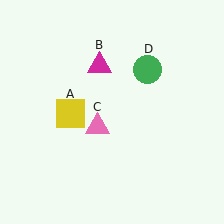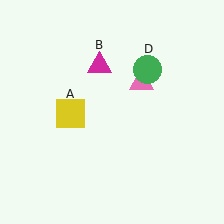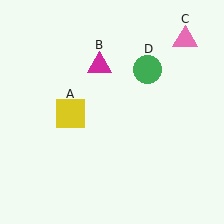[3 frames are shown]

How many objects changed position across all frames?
1 object changed position: pink triangle (object C).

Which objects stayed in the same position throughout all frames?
Yellow square (object A) and magenta triangle (object B) and green circle (object D) remained stationary.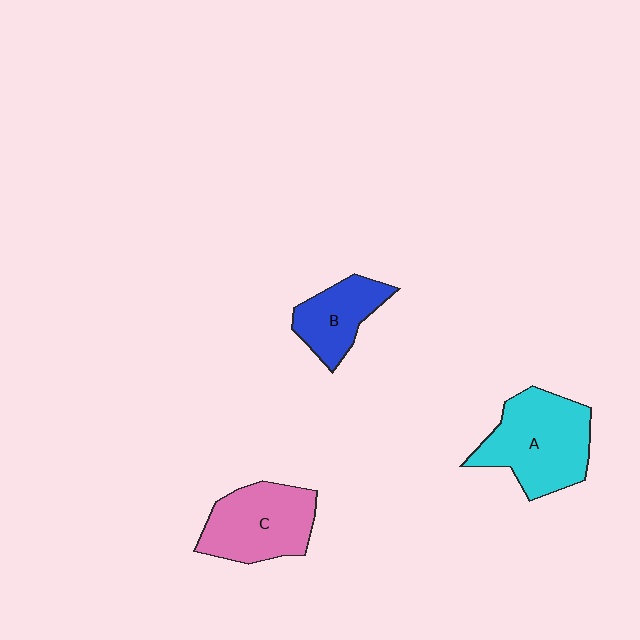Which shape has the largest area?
Shape A (cyan).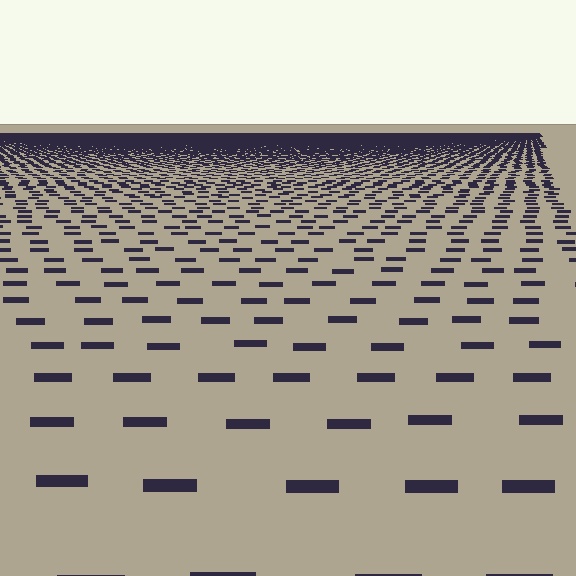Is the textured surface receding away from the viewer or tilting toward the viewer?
The surface is receding away from the viewer. Texture elements get smaller and denser toward the top.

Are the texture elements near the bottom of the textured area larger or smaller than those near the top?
Larger. Near the bottom, elements are closer to the viewer and appear at a bigger on-screen size.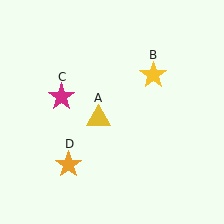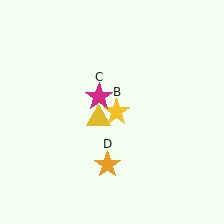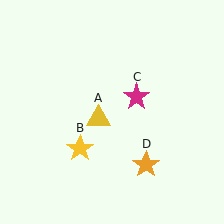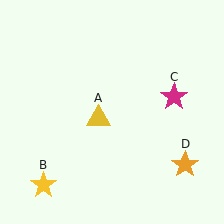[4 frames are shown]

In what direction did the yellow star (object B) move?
The yellow star (object B) moved down and to the left.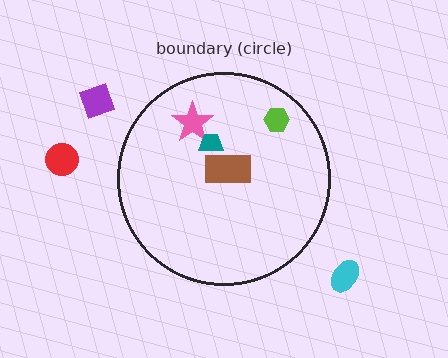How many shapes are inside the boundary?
4 inside, 3 outside.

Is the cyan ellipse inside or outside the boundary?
Outside.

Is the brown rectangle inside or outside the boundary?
Inside.